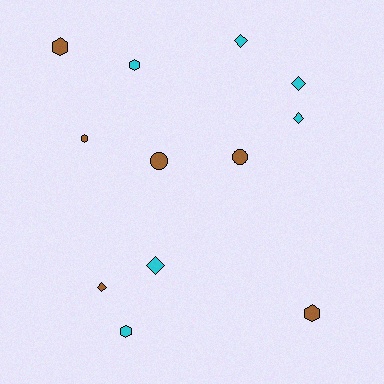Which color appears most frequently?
Brown, with 6 objects.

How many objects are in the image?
There are 12 objects.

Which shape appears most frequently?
Hexagon, with 5 objects.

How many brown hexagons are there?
There are 3 brown hexagons.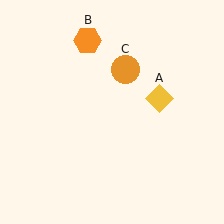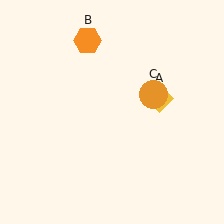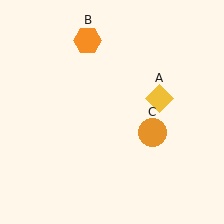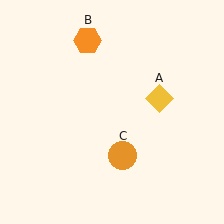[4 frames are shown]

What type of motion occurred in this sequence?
The orange circle (object C) rotated clockwise around the center of the scene.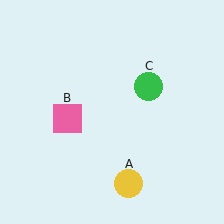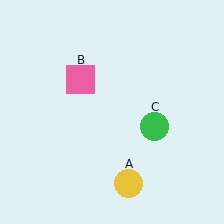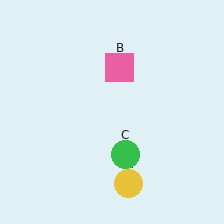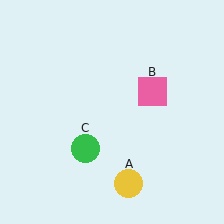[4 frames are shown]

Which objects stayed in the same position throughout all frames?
Yellow circle (object A) remained stationary.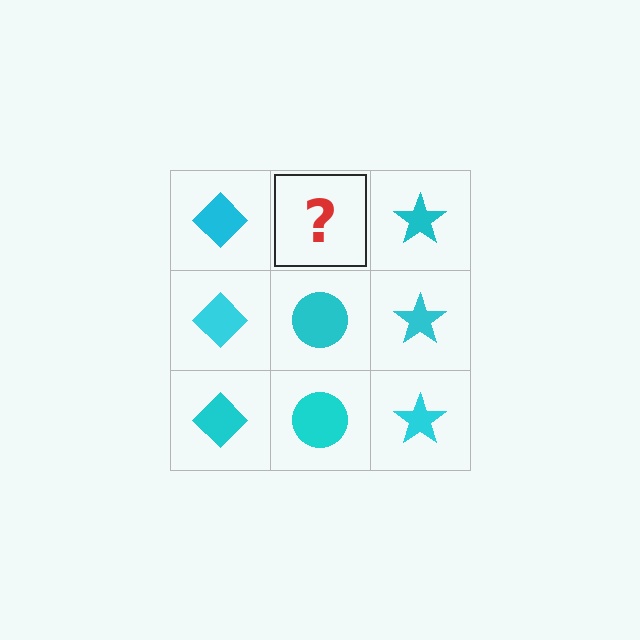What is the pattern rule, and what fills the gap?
The rule is that each column has a consistent shape. The gap should be filled with a cyan circle.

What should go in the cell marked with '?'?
The missing cell should contain a cyan circle.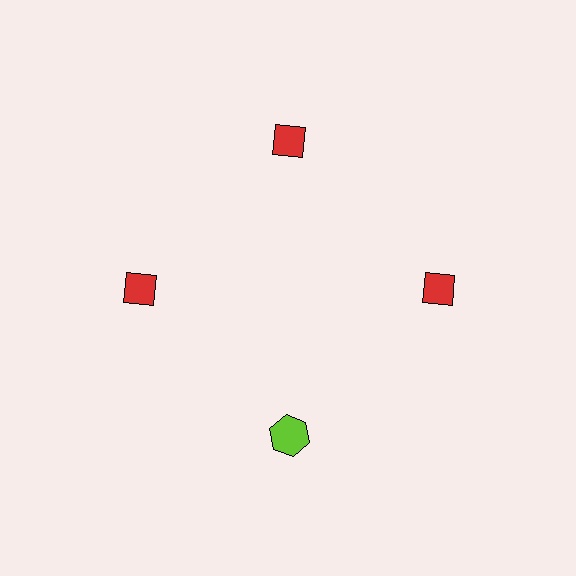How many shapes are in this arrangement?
There are 4 shapes arranged in a ring pattern.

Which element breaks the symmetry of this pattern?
The lime hexagon at roughly the 6 o'clock position breaks the symmetry. All other shapes are red diamonds.